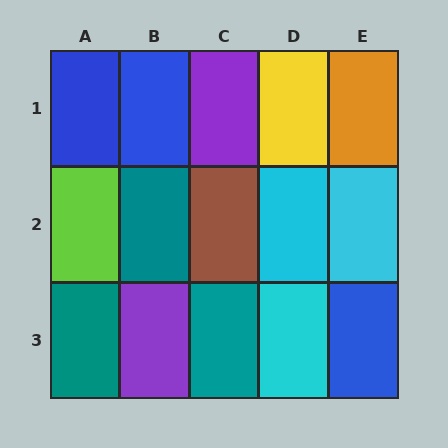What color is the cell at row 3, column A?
Teal.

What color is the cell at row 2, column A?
Lime.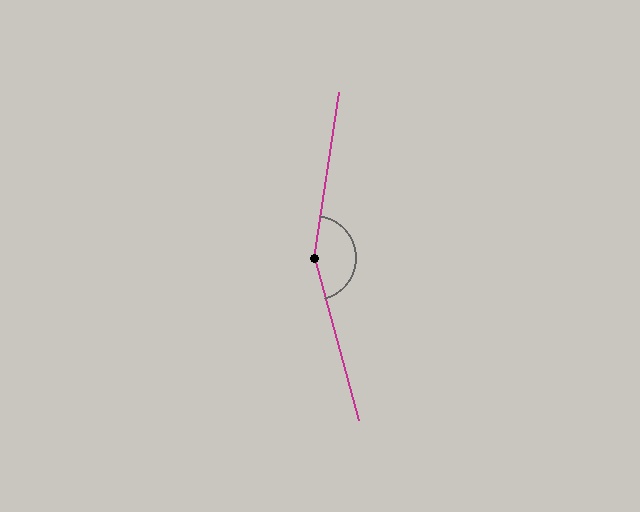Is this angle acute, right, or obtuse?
It is obtuse.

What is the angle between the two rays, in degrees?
Approximately 156 degrees.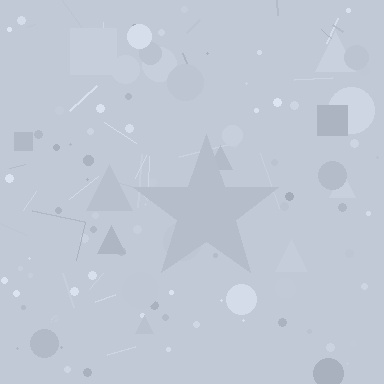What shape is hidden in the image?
A star is hidden in the image.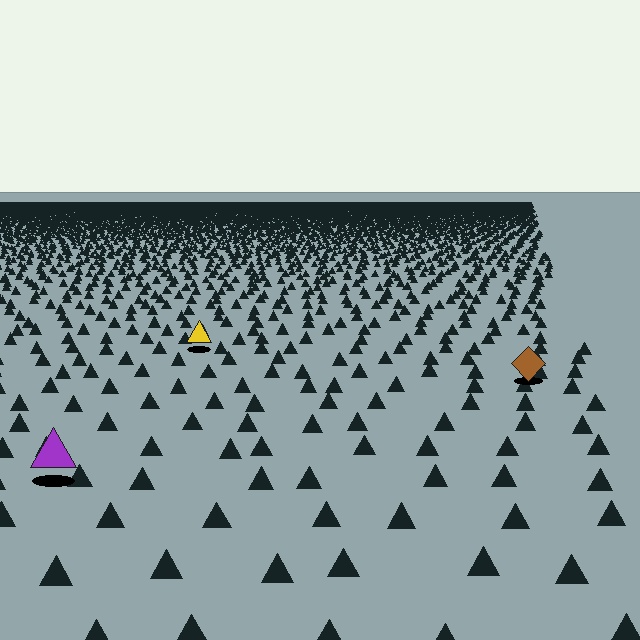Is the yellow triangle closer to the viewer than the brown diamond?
No. The brown diamond is closer — you can tell from the texture gradient: the ground texture is coarser near it.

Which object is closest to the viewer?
The purple triangle is closest. The texture marks near it are larger and more spread out.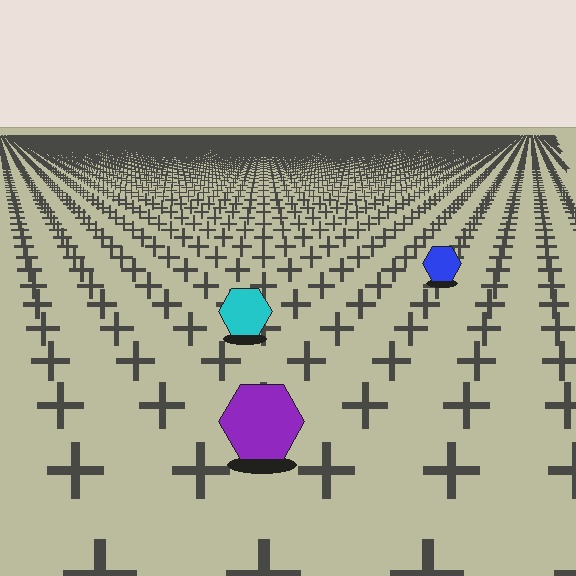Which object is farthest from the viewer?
The blue hexagon is farthest from the viewer. It appears smaller and the ground texture around it is denser.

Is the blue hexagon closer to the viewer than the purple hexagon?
No. The purple hexagon is closer — you can tell from the texture gradient: the ground texture is coarser near it.